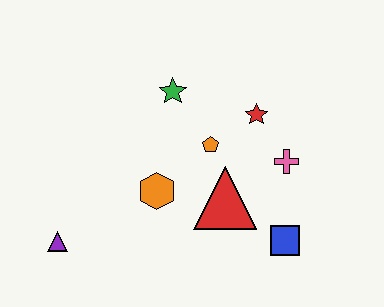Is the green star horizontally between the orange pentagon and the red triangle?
No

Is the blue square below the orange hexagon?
Yes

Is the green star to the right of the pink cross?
No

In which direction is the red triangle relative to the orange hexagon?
The red triangle is to the right of the orange hexagon.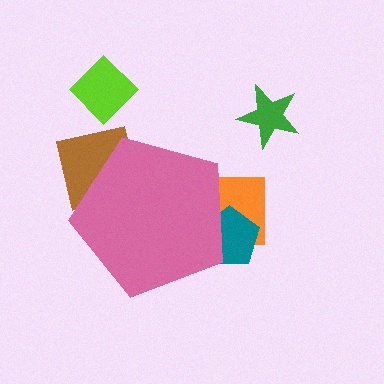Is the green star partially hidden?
No, the green star is fully visible.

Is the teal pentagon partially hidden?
Yes, the teal pentagon is partially hidden behind the pink pentagon.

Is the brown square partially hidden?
Yes, the brown square is partially hidden behind the pink pentagon.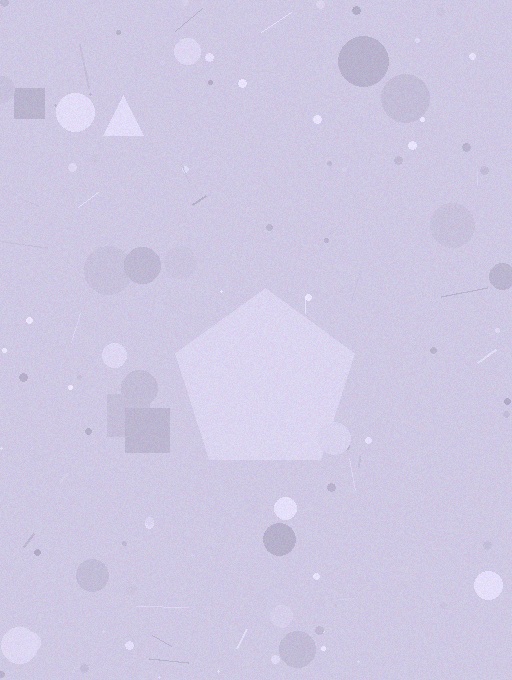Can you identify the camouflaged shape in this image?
The camouflaged shape is a pentagon.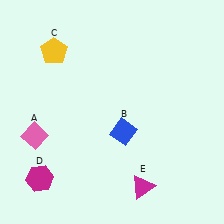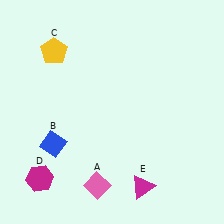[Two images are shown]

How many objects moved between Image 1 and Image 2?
2 objects moved between the two images.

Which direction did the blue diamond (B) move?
The blue diamond (B) moved left.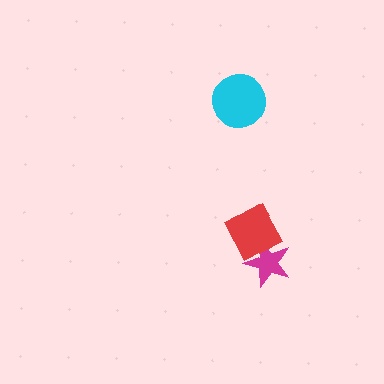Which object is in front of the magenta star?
The red diamond is in front of the magenta star.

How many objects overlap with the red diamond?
1 object overlaps with the red diamond.